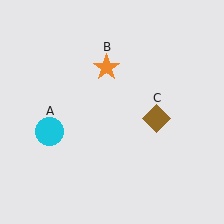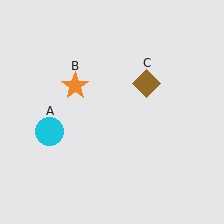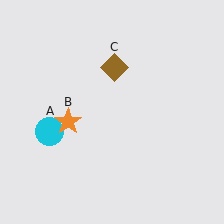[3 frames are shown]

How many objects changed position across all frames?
2 objects changed position: orange star (object B), brown diamond (object C).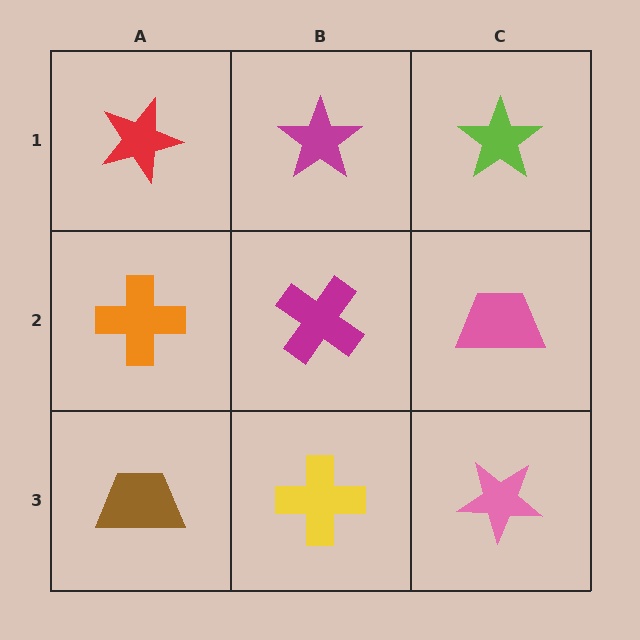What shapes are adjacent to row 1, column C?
A pink trapezoid (row 2, column C), a magenta star (row 1, column B).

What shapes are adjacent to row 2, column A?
A red star (row 1, column A), a brown trapezoid (row 3, column A), a magenta cross (row 2, column B).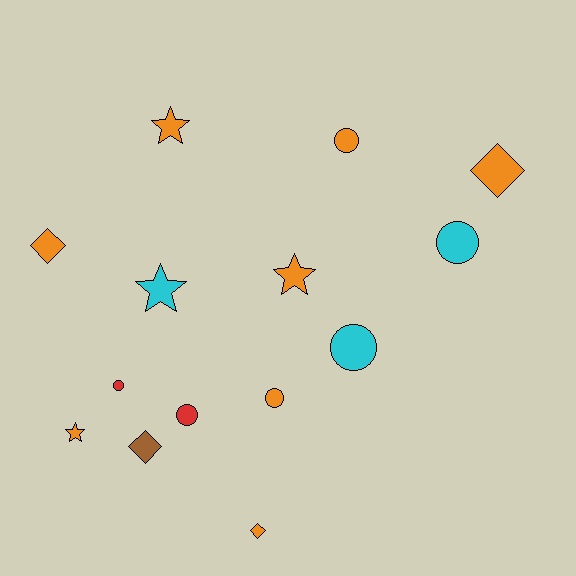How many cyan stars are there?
There is 1 cyan star.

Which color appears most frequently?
Orange, with 8 objects.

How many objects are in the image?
There are 14 objects.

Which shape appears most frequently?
Circle, with 6 objects.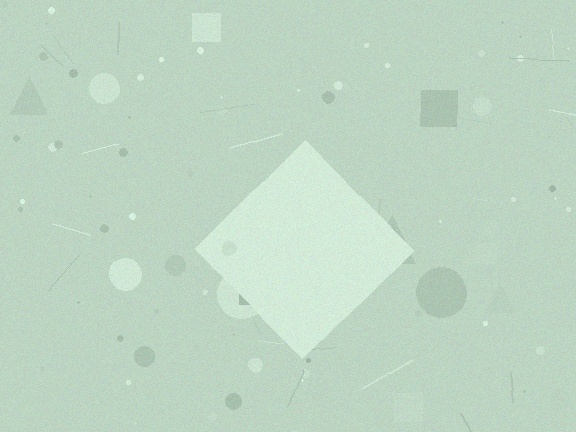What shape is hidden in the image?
A diamond is hidden in the image.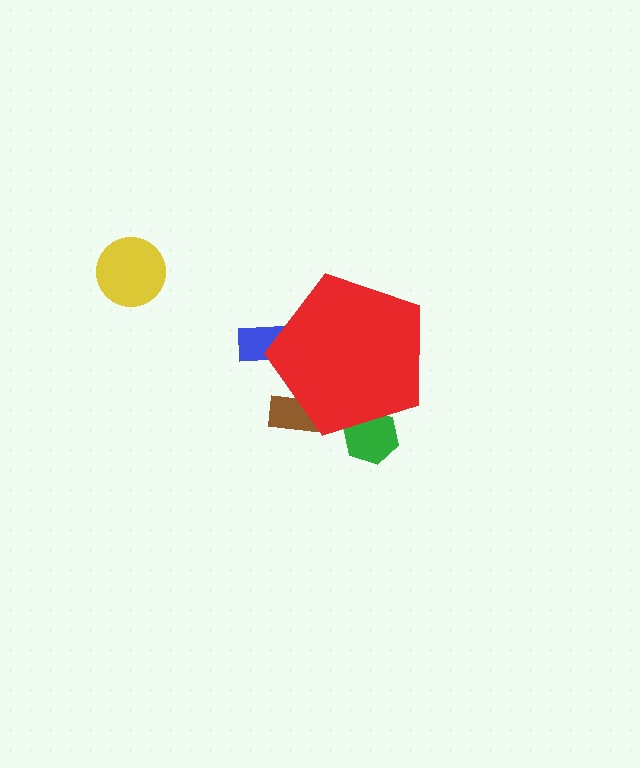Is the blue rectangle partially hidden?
Yes, the blue rectangle is partially hidden behind the red pentagon.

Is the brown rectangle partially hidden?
Yes, the brown rectangle is partially hidden behind the red pentagon.